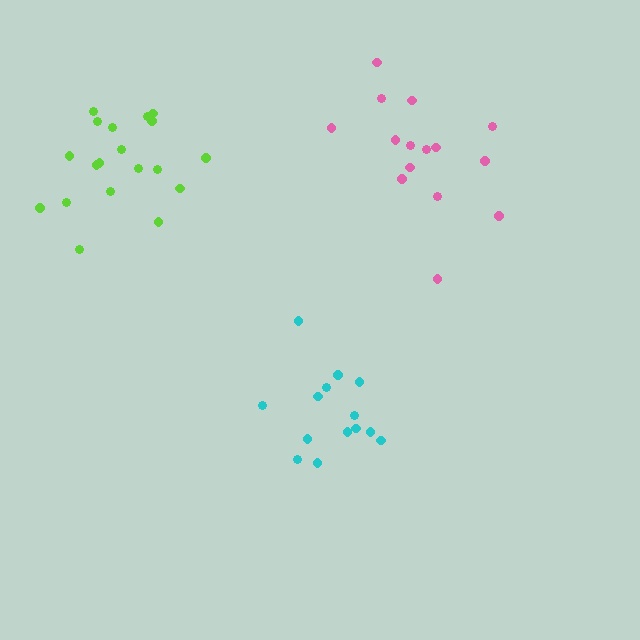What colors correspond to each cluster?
The clusters are colored: cyan, lime, pink.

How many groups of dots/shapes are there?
There are 3 groups.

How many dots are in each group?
Group 1: 14 dots, Group 2: 19 dots, Group 3: 15 dots (48 total).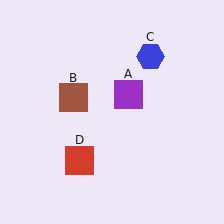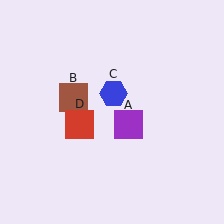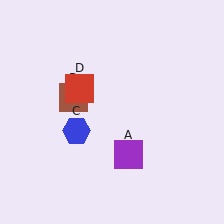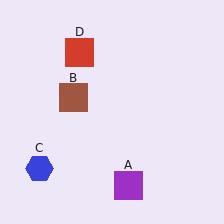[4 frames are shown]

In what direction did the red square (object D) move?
The red square (object D) moved up.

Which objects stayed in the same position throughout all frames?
Brown square (object B) remained stationary.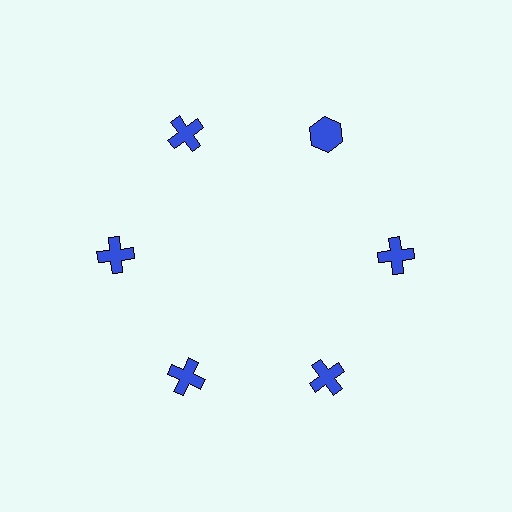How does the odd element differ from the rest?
It has a different shape: hexagon instead of cross.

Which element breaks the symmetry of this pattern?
The blue hexagon at roughly the 1 o'clock position breaks the symmetry. All other shapes are blue crosses.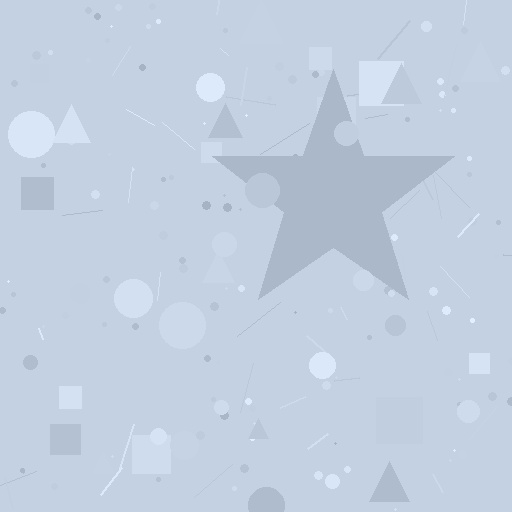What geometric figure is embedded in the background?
A star is embedded in the background.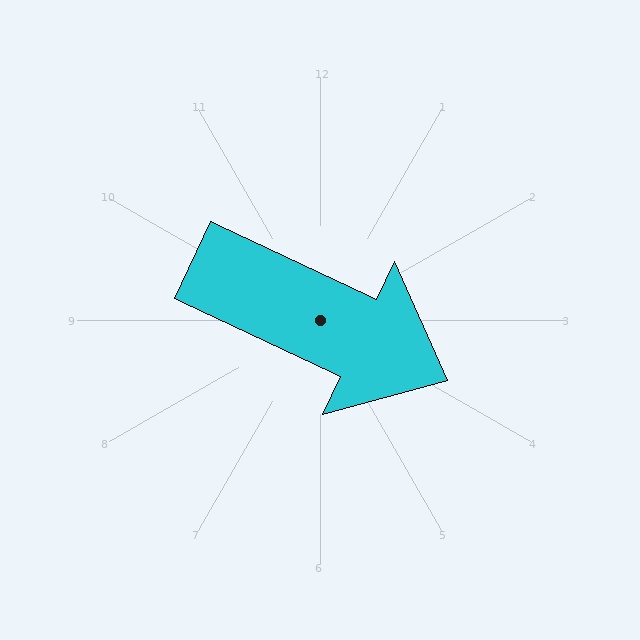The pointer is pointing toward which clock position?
Roughly 4 o'clock.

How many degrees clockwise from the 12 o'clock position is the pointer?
Approximately 115 degrees.